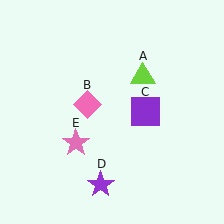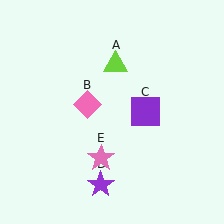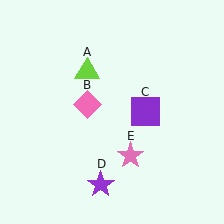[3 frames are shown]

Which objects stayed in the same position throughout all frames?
Pink diamond (object B) and purple square (object C) and purple star (object D) remained stationary.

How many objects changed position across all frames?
2 objects changed position: lime triangle (object A), pink star (object E).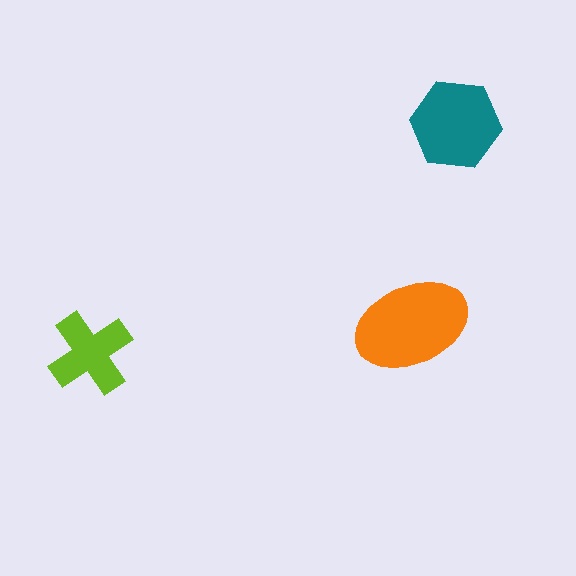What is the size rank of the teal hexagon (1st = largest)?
2nd.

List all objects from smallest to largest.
The lime cross, the teal hexagon, the orange ellipse.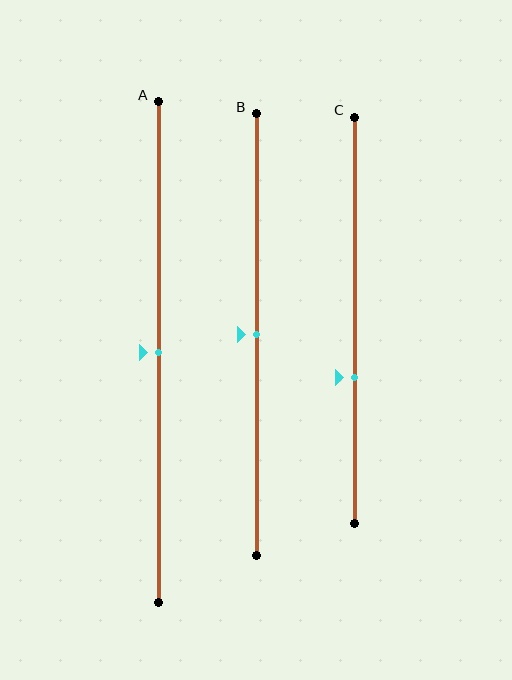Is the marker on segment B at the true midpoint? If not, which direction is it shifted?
Yes, the marker on segment B is at the true midpoint.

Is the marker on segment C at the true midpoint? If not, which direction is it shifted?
No, the marker on segment C is shifted downward by about 14% of the segment length.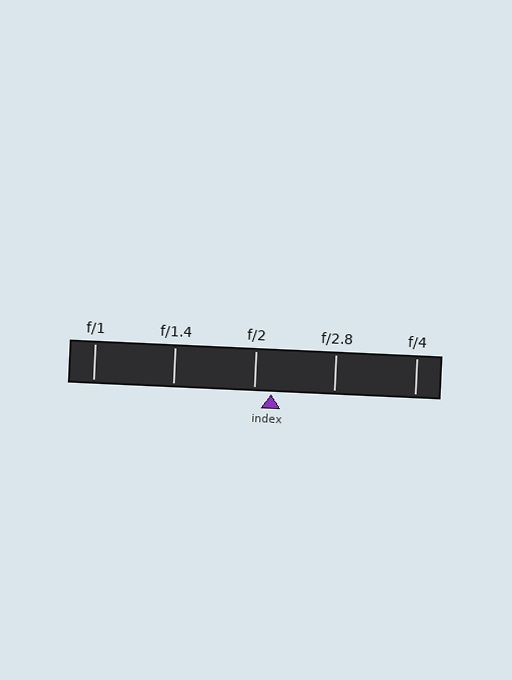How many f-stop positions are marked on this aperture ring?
There are 5 f-stop positions marked.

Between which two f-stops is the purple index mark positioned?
The index mark is between f/2 and f/2.8.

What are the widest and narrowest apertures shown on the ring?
The widest aperture shown is f/1 and the narrowest is f/4.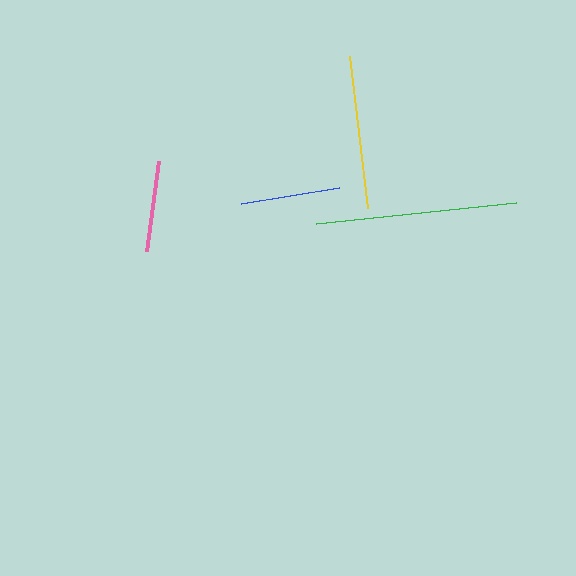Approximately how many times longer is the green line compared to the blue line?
The green line is approximately 2.0 times the length of the blue line.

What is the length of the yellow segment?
The yellow segment is approximately 152 pixels long.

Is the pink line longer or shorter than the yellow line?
The yellow line is longer than the pink line.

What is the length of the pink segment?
The pink segment is approximately 90 pixels long.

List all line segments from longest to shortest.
From longest to shortest: green, yellow, blue, pink.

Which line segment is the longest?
The green line is the longest at approximately 201 pixels.